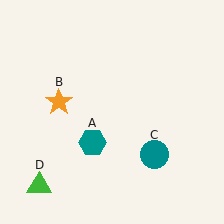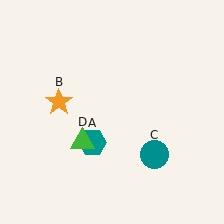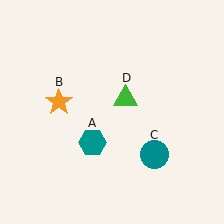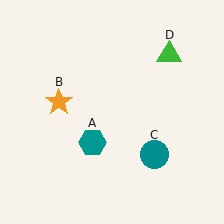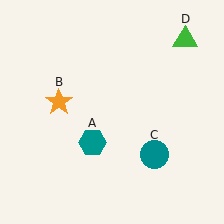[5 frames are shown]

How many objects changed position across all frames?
1 object changed position: green triangle (object D).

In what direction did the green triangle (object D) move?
The green triangle (object D) moved up and to the right.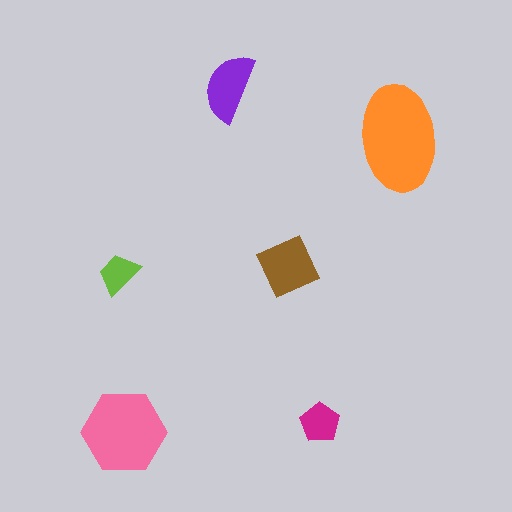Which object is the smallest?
The lime trapezoid.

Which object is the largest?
The orange ellipse.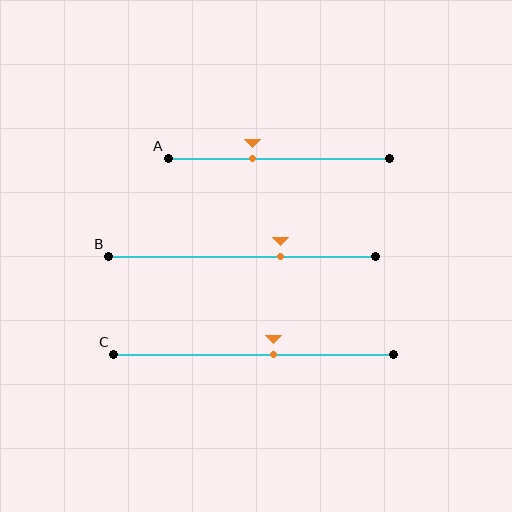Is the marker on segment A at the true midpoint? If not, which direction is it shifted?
No, the marker on segment A is shifted to the left by about 12% of the segment length.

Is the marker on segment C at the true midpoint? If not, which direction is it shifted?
No, the marker on segment C is shifted to the right by about 7% of the segment length.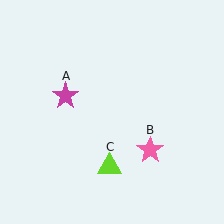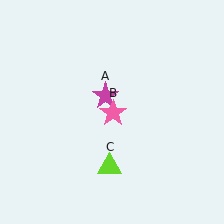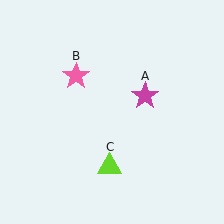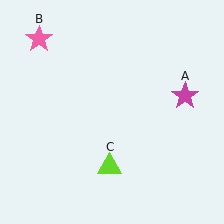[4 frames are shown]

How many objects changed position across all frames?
2 objects changed position: magenta star (object A), pink star (object B).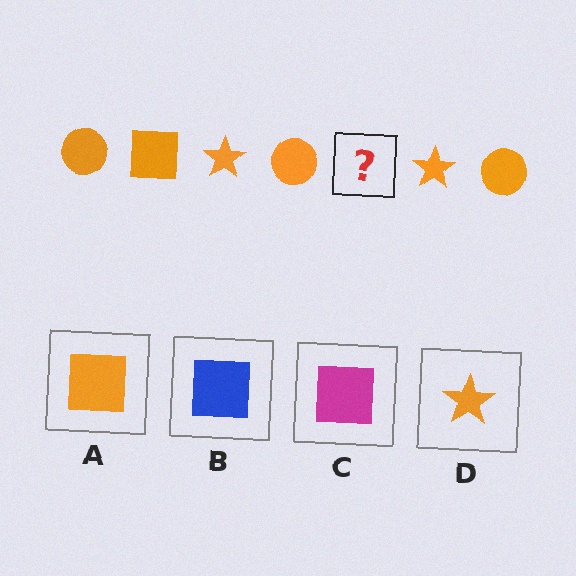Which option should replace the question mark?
Option A.